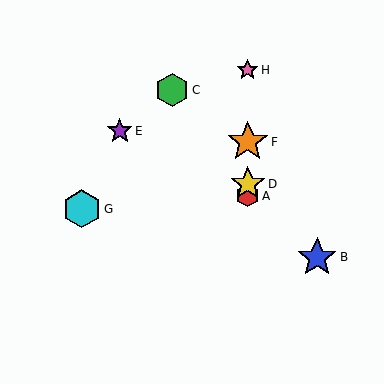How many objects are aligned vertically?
4 objects (A, D, F, H) are aligned vertically.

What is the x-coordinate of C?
Object C is at x≈172.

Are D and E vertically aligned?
No, D is at x≈248 and E is at x≈120.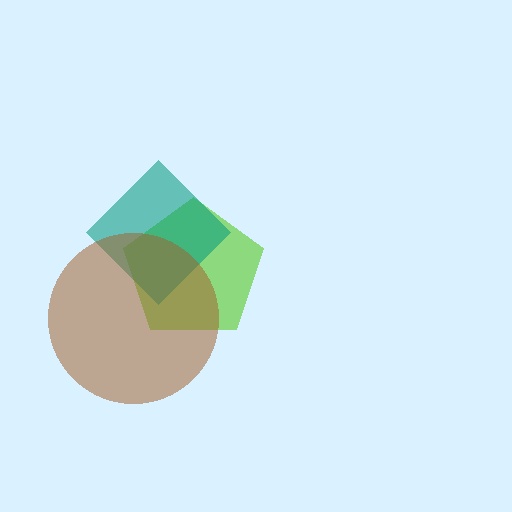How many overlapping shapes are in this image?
There are 3 overlapping shapes in the image.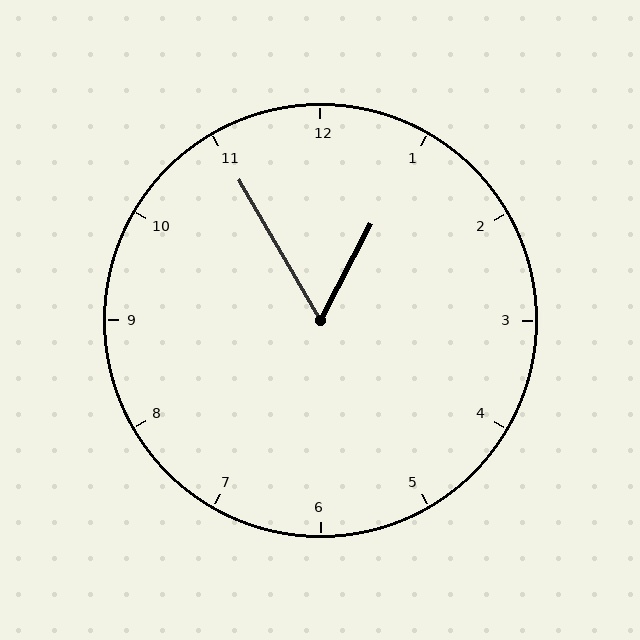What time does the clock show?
12:55.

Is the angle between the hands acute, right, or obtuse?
It is acute.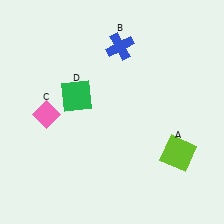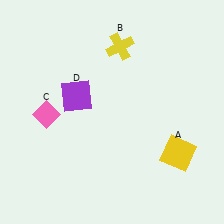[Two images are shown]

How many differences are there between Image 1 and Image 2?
There are 3 differences between the two images.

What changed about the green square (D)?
In Image 1, D is green. In Image 2, it changed to purple.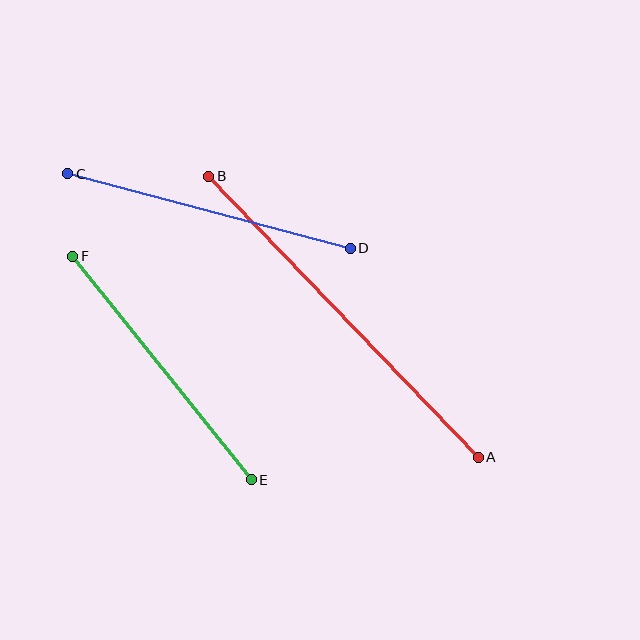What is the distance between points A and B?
The distance is approximately 389 pixels.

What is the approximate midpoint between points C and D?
The midpoint is at approximately (209, 211) pixels.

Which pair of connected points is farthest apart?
Points A and B are farthest apart.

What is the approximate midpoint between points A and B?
The midpoint is at approximately (343, 317) pixels.